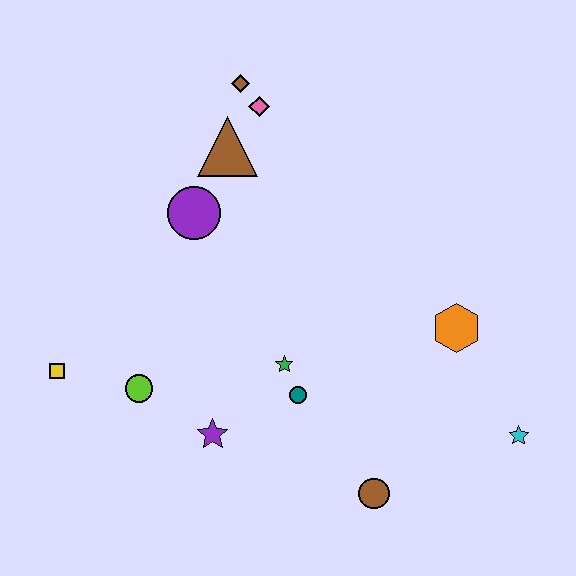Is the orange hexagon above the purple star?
Yes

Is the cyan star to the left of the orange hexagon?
No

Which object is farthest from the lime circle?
The cyan star is farthest from the lime circle.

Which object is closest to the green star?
The teal circle is closest to the green star.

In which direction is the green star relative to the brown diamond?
The green star is below the brown diamond.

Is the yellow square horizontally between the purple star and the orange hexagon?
No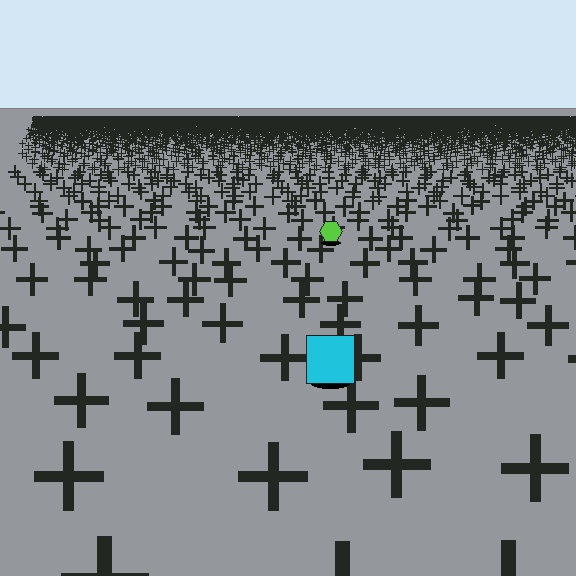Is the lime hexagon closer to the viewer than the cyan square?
No. The cyan square is closer — you can tell from the texture gradient: the ground texture is coarser near it.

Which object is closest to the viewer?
The cyan square is closest. The texture marks near it are larger and more spread out.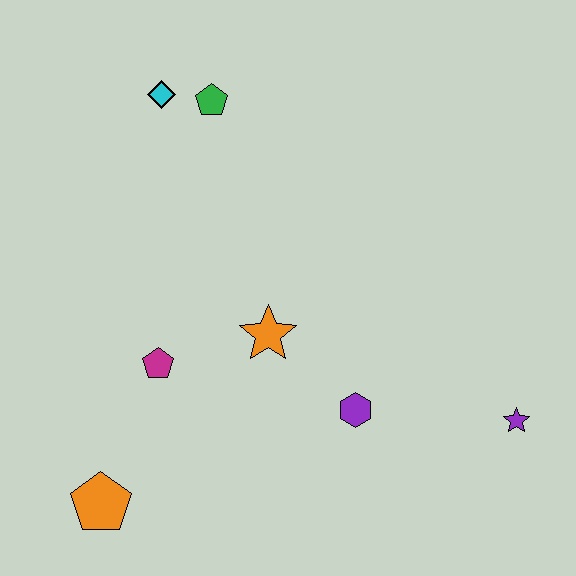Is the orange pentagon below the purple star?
Yes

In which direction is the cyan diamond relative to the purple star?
The cyan diamond is to the left of the purple star.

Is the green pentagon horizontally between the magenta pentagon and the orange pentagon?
No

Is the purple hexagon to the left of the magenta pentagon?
No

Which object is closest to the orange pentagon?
The magenta pentagon is closest to the orange pentagon.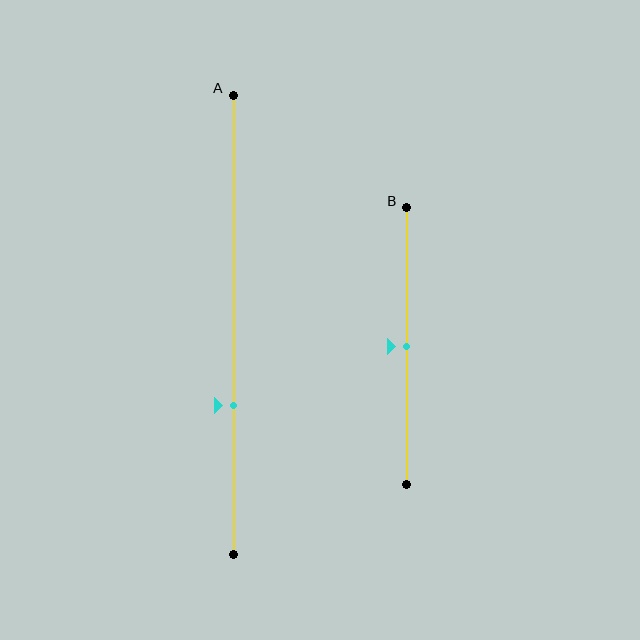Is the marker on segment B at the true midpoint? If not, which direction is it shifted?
Yes, the marker on segment B is at the true midpoint.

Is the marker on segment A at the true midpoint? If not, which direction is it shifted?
No, the marker on segment A is shifted downward by about 18% of the segment length.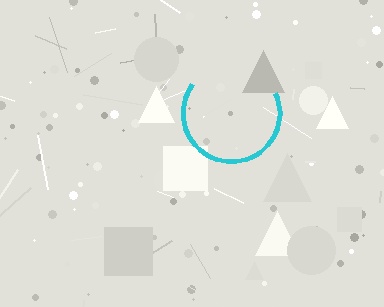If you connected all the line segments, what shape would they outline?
They would outline a circle.